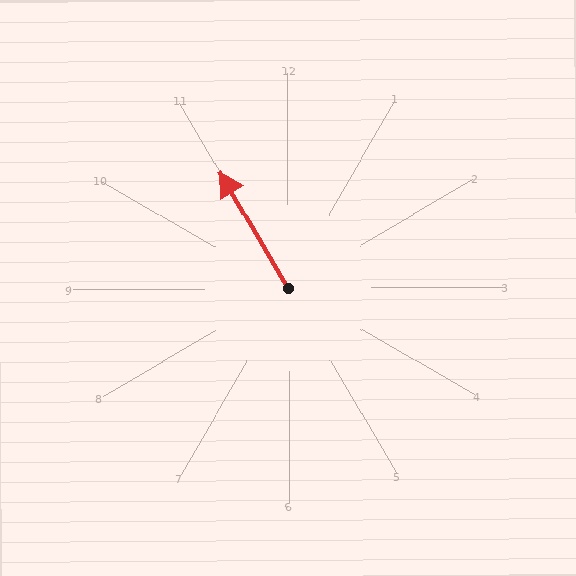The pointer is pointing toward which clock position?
Roughly 11 o'clock.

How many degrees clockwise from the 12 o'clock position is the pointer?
Approximately 330 degrees.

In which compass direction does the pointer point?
Northwest.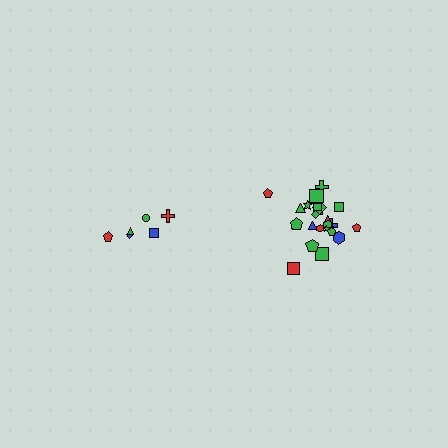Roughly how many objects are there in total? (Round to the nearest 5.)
Roughly 30 objects in total.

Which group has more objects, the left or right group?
The right group.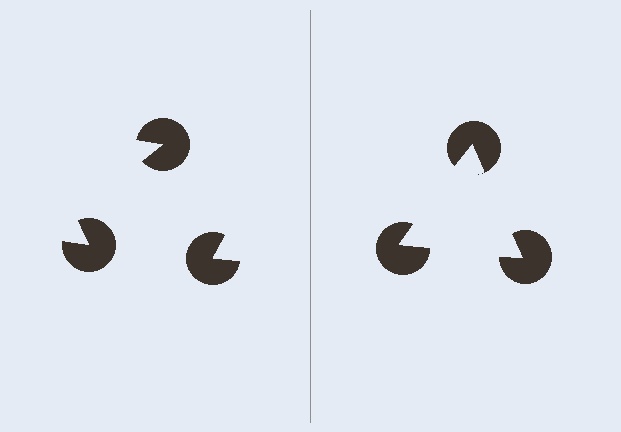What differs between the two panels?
The pac-man discs are positioned identically on both sides; only the wedge orientations differ. On the right they align to a triangle; on the left they are misaligned.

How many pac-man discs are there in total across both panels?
6 — 3 on each side.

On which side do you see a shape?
An illusory triangle appears on the right side. On the left side the wedge cuts are rotated, so no coherent shape forms.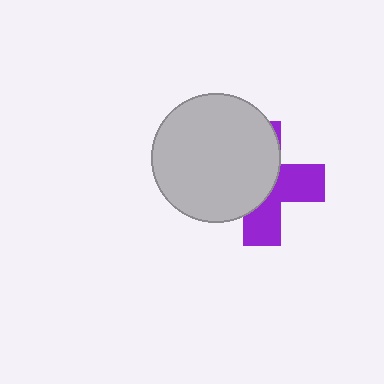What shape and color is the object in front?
The object in front is a light gray circle.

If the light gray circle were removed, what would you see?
You would see the complete purple cross.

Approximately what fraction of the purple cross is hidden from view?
Roughly 56% of the purple cross is hidden behind the light gray circle.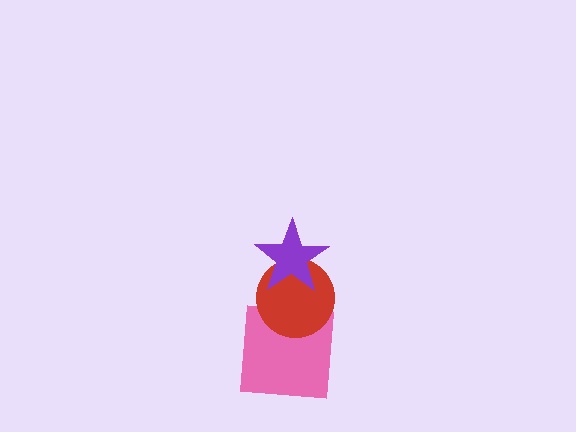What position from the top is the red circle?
The red circle is 2nd from the top.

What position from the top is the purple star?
The purple star is 1st from the top.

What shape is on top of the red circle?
The purple star is on top of the red circle.